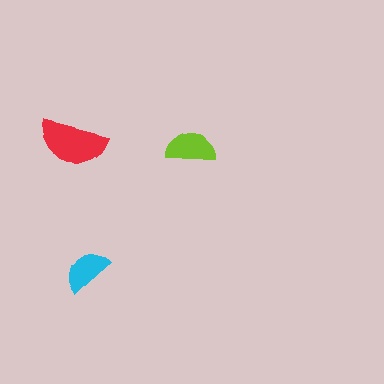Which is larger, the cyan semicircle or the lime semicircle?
The lime one.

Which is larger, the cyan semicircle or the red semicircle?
The red one.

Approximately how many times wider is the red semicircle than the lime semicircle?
About 1.5 times wider.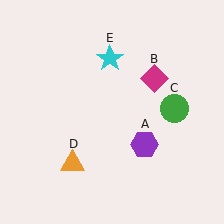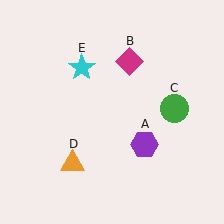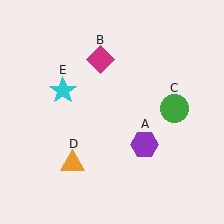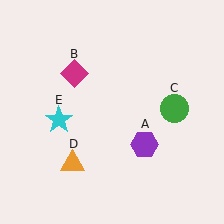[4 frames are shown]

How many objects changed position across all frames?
2 objects changed position: magenta diamond (object B), cyan star (object E).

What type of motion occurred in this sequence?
The magenta diamond (object B), cyan star (object E) rotated counterclockwise around the center of the scene.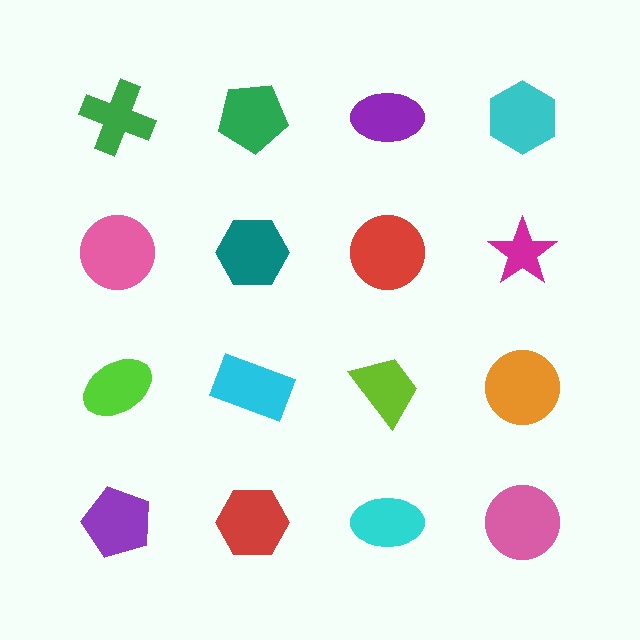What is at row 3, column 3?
A lime trapezoid.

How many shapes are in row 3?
4 shapes.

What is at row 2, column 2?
A teal hexagon.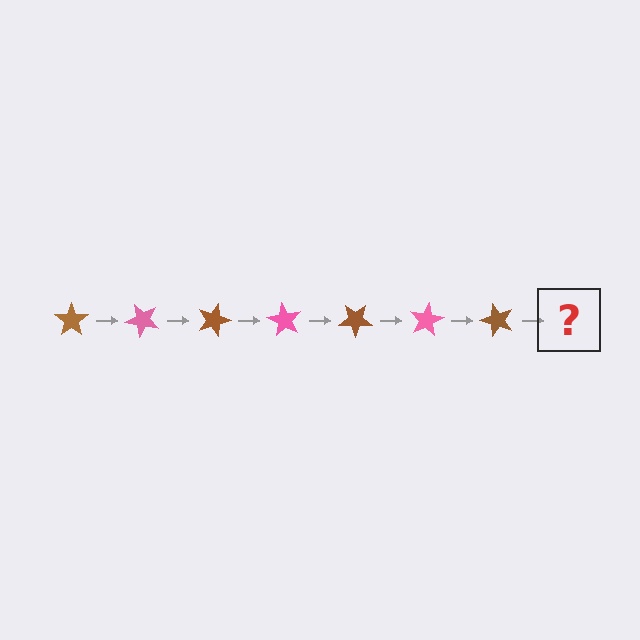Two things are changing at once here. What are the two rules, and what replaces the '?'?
The two rules are that it rotates 45 degrees each step and the color cycles through brown and pink. The '?' should be a pink star, rotated 315 degrees from the start.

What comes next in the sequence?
The next element should be a pink star, rotated 315 degrees from the start.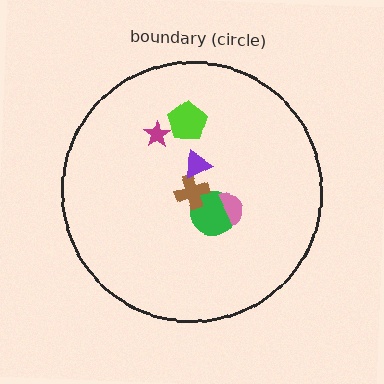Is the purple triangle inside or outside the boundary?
Inside.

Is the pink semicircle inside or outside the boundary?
Inside.